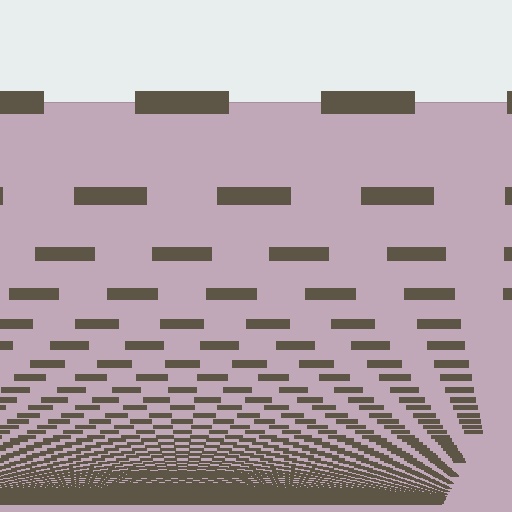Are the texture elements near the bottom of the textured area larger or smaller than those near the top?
Smaller. The gradient is inverted — elements near the bottom are smaller and denser.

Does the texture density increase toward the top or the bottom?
Density increases toward the bottom.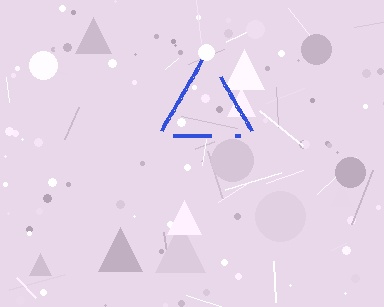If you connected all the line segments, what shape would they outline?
They would outline a triangle.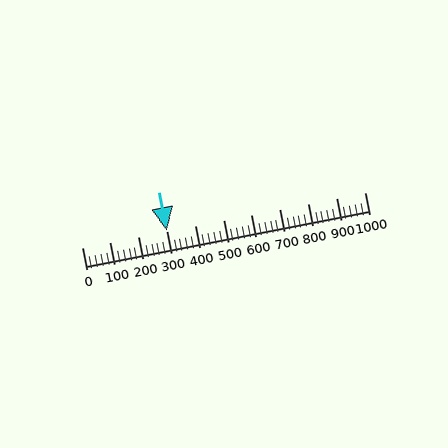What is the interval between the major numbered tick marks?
The major tick marks are spaced 100 units apart.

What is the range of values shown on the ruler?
The ruler shows values from 0 to 1000.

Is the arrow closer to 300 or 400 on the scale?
The arrow is closer to 300.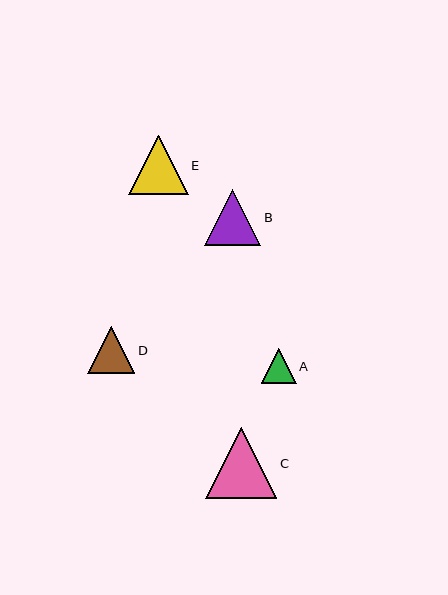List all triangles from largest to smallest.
From largest to smallest: C, E, B, D, A.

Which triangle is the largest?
Triangle C is the largest with a size of approximately 71 pixels.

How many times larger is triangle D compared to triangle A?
Triangle D is approximately 1.4 times the size of triangle A.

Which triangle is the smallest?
Triangle A is the smallest with a size of approximately 35 pixels.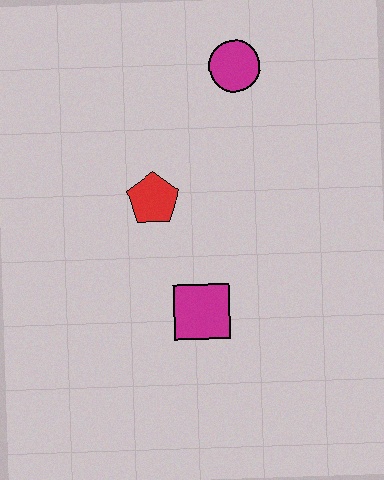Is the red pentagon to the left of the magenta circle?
Yes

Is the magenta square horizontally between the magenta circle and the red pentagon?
Yes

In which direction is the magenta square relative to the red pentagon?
The magenta square is below the red pentagon.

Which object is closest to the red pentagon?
The magenta square is closest to the red pentagon.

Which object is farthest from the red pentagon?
The magenta circle is farthest from the red pentagon.